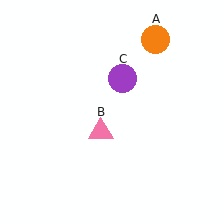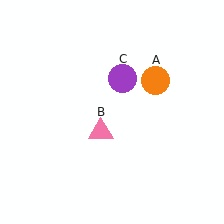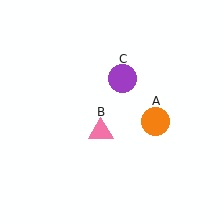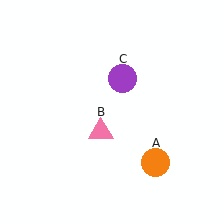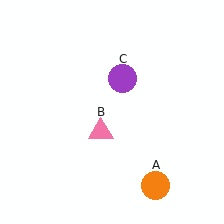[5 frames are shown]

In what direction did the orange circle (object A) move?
The orange circle (object A) moved down.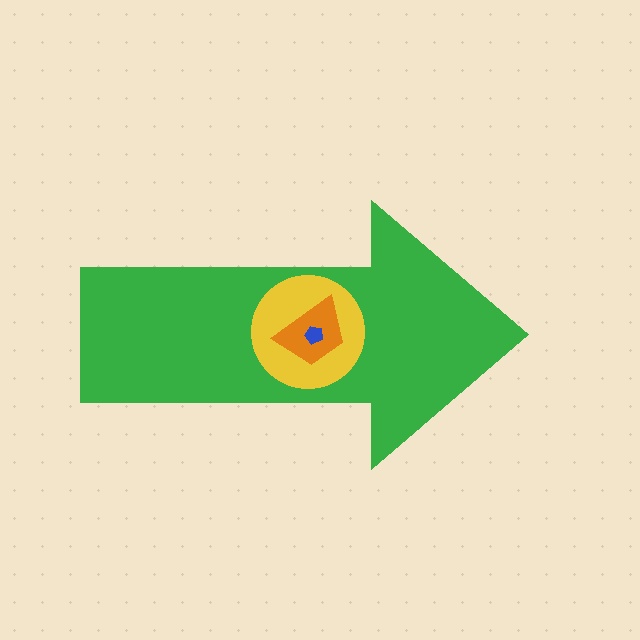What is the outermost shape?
The green arrow.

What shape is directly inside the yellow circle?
The orange trapezoid.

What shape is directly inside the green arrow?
The yellow circle.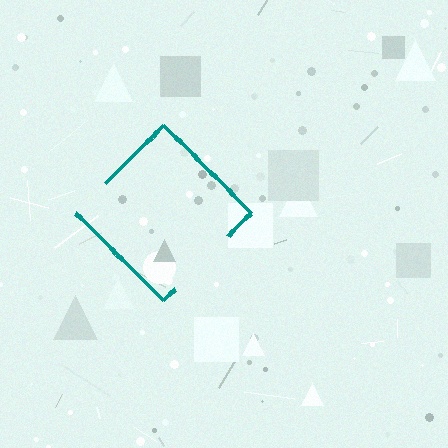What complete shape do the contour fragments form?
The contour fragments form a diamond.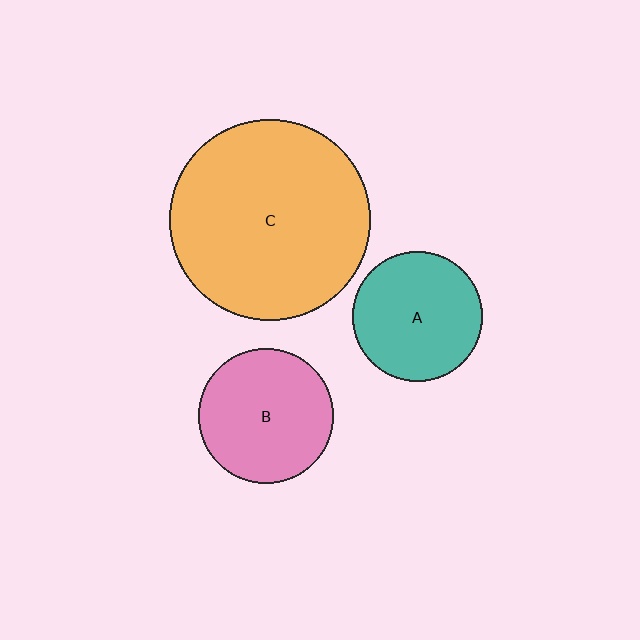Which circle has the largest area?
Circle C (orange).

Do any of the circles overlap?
No, none of the circles overlap.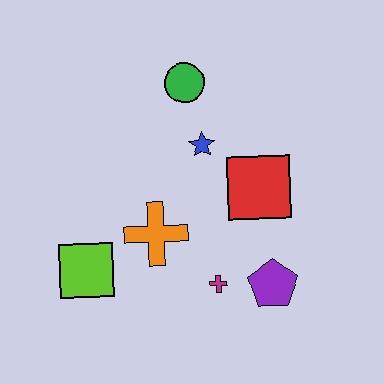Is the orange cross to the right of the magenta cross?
No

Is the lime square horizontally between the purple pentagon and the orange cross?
No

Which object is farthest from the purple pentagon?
The green circle is farthest from the purple pentagon.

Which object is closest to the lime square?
The orange cross is closest to the lime square.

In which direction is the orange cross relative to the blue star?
The orange cross is below the blue star.